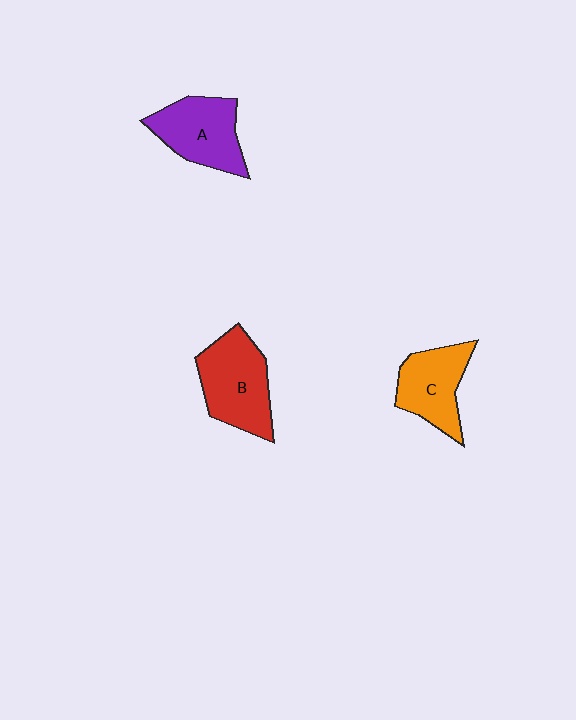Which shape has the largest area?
Shape B (red).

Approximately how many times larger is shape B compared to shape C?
Approximately 1.2 times.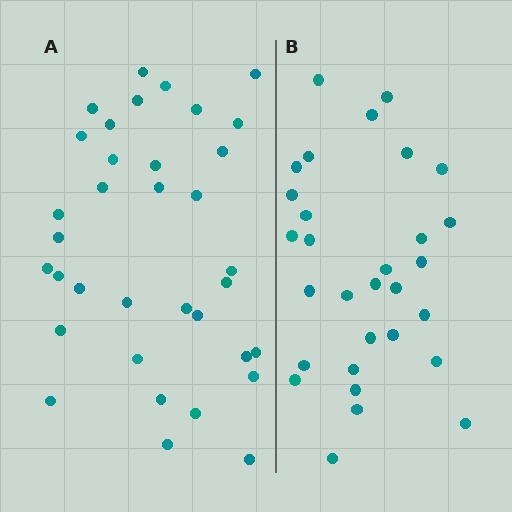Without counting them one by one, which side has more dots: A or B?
Region A (the left region) has more dots.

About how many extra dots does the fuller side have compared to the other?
Region A has about 5 more dots than region B.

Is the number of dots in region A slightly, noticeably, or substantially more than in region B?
Region A has only slightly more — the two regions are fairly close. The ratio is roughly 1.2 to 1.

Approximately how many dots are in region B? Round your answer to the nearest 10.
About 30 dots.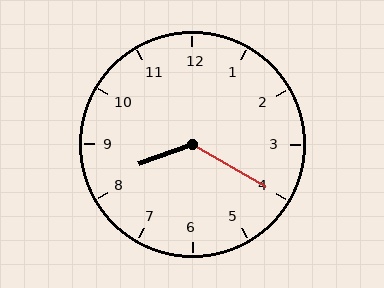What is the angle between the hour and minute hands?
Approximately 130 degrees.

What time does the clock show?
8:20.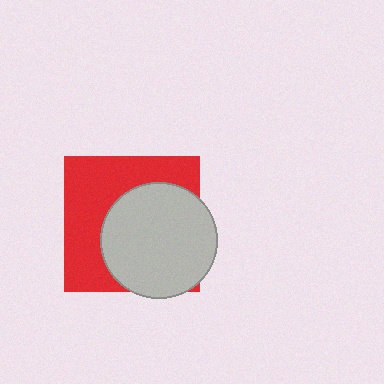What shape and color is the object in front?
The object in front is a light gray circle.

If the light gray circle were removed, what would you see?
You would see the complete red square.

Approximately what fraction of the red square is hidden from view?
Roughly 51% of the red square is hidden behind the light gray circle.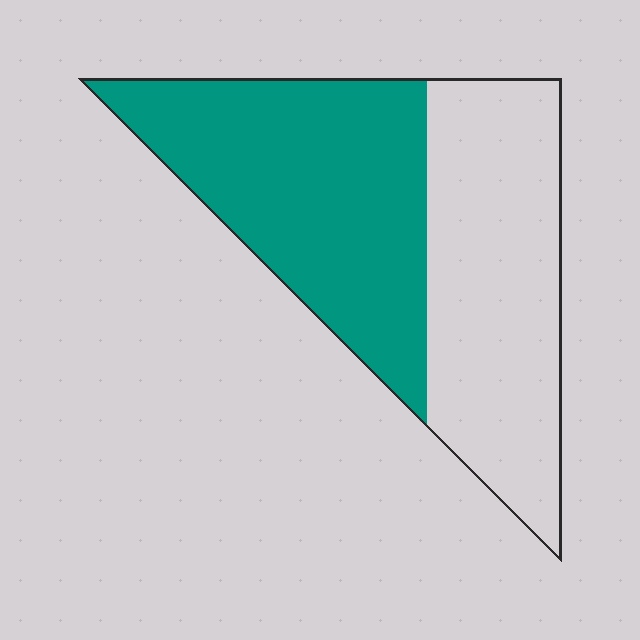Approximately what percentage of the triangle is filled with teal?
Approximately 50%.